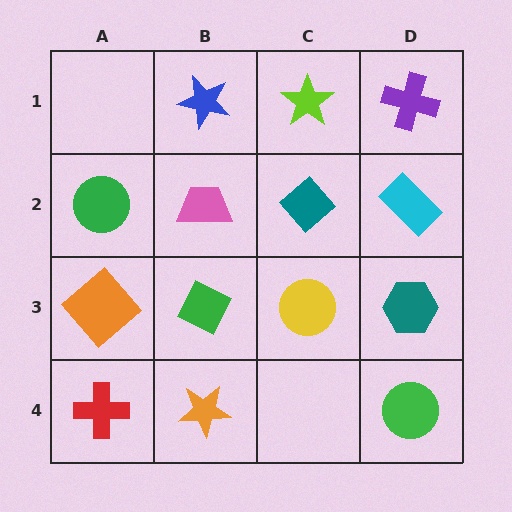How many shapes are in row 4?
3 shapes.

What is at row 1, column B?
A blue star.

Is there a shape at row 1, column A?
No, that cell is empty.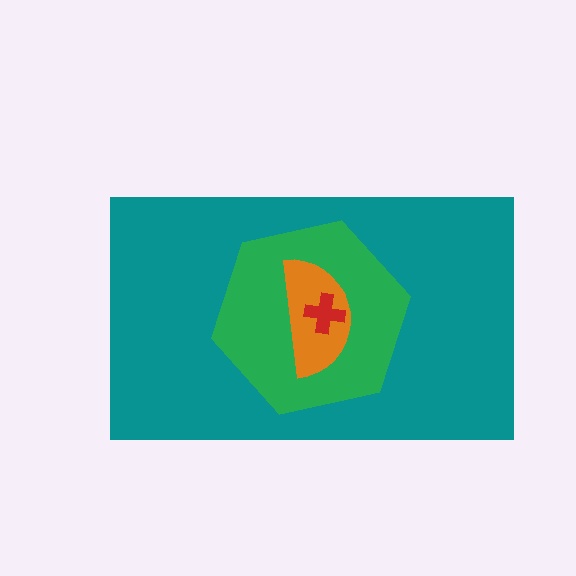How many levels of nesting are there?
4.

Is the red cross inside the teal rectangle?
Yes.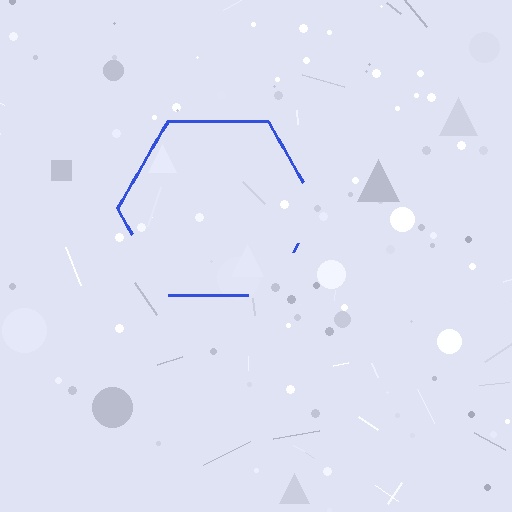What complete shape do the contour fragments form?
The contour fragments form a hexagon.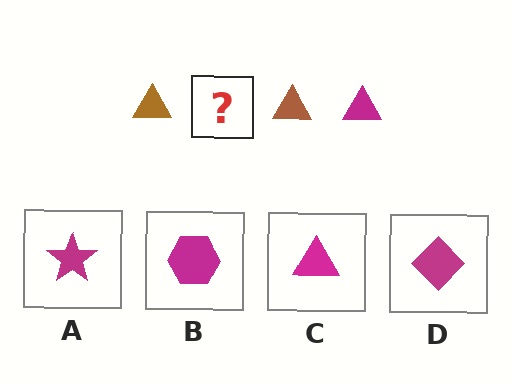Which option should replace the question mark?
Option C.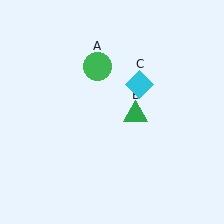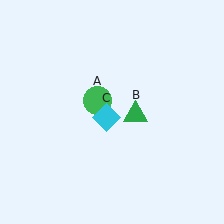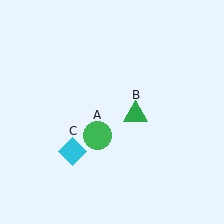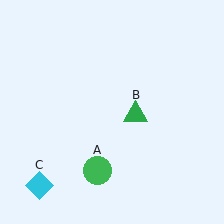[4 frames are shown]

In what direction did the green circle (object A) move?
The green circle (object A) moved down.